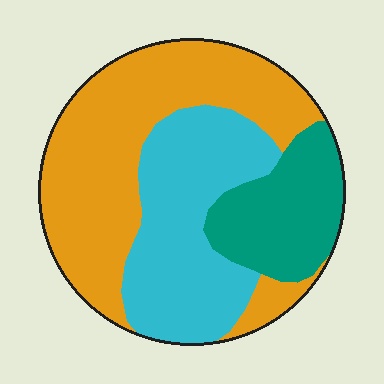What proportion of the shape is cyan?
Cyan covers around 35% of the shape.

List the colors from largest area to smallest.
From largest to smallest: orange, cyan, teal.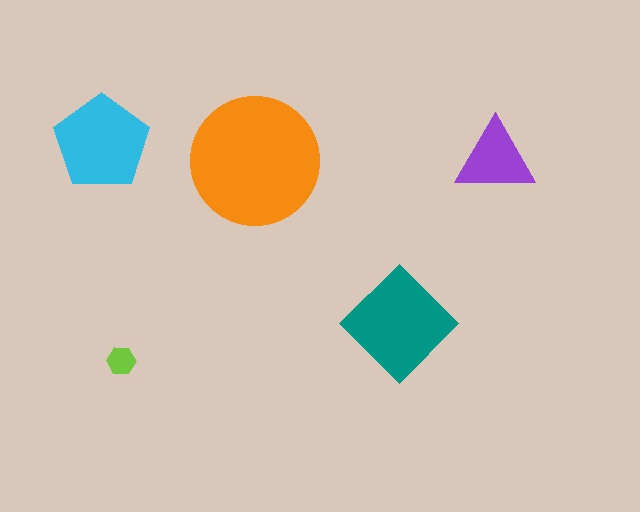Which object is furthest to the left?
The cyan pentagon is leftmost.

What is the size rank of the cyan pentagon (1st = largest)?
3rd.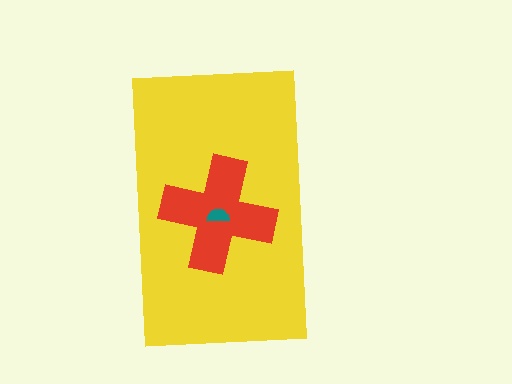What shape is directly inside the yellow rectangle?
The red cross.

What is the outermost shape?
The yellow rectangle.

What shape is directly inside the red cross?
The teal semicircle.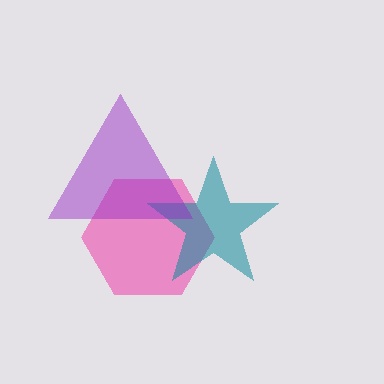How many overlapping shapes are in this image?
There are 3 overlapping shapes in the image.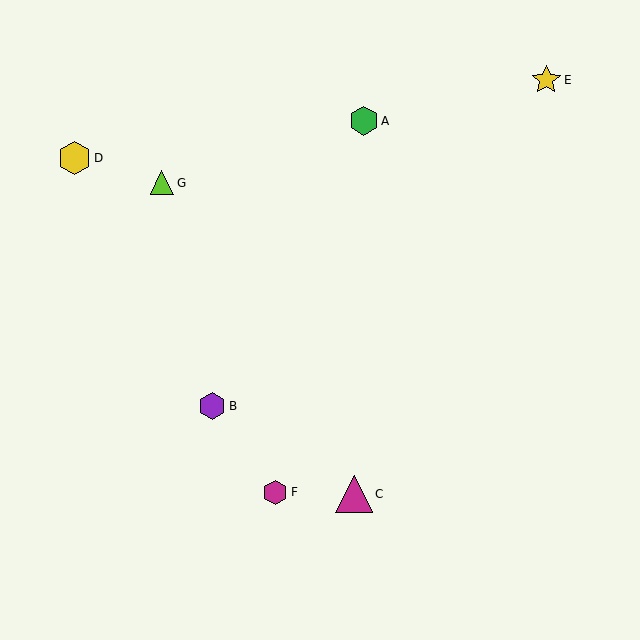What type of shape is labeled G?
Shape G is a lime triangle.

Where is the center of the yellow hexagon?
The center of the yellow hexagon is at (74, 158).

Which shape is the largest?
The magenta triangle (labeled C) is the largest.